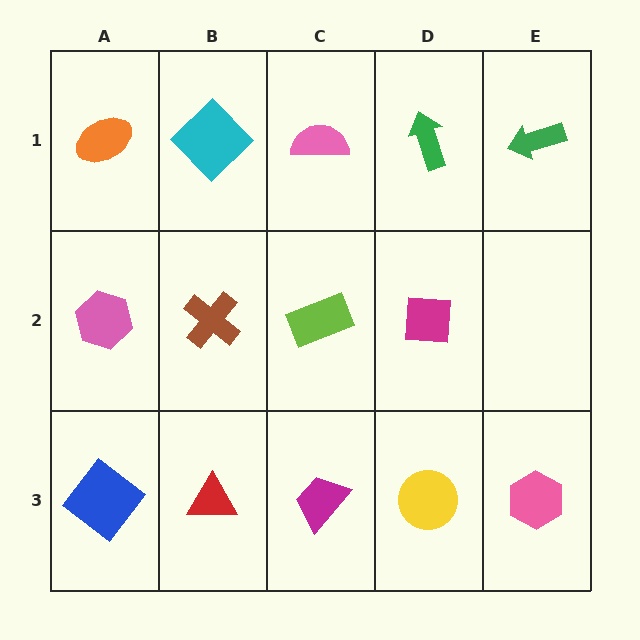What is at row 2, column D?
A magenta square.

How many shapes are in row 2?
4 shapes.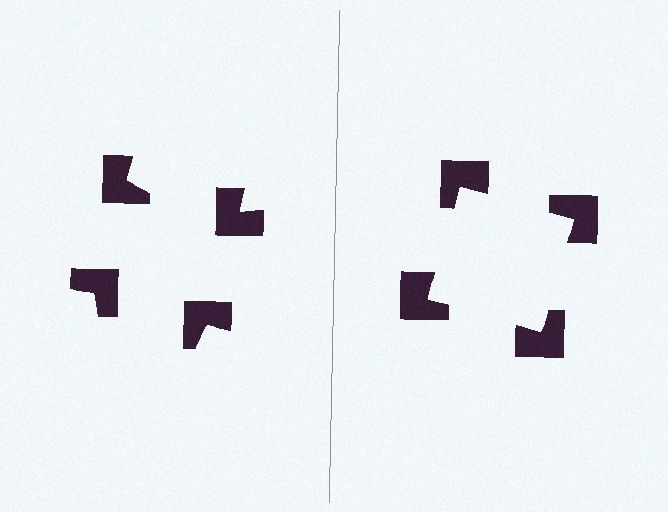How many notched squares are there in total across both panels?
8 — 4 on each side.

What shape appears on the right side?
An illusory square.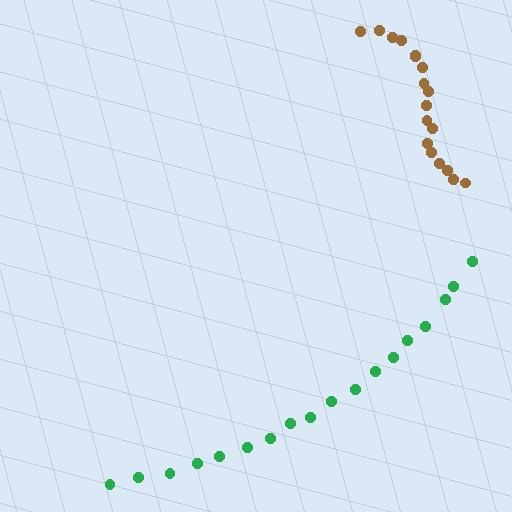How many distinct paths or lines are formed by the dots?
There are 2 distinct paths.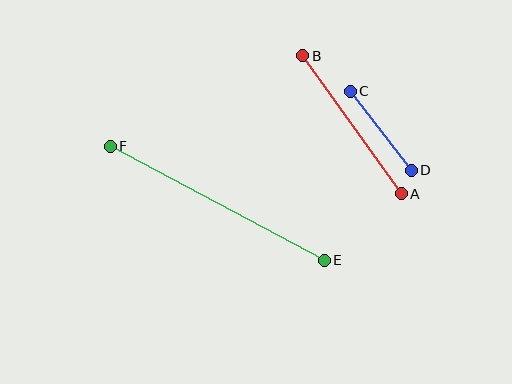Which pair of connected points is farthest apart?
Points E and F are farthest apart.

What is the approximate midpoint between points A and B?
The midpoint is at approximately (352, 125) pixels.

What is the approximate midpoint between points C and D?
The midpoint is at approximately (381, 131) pixels.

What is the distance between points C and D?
The distance is approximately 100 pixels.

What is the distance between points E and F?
The distance is approximately 243 pixels.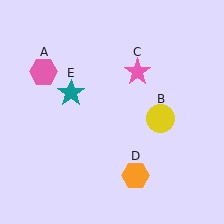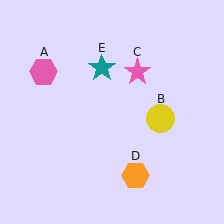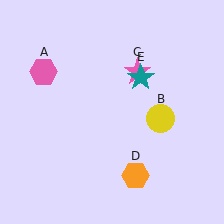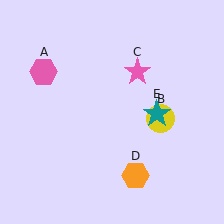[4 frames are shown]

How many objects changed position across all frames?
1 object changed position: teal star (object E).